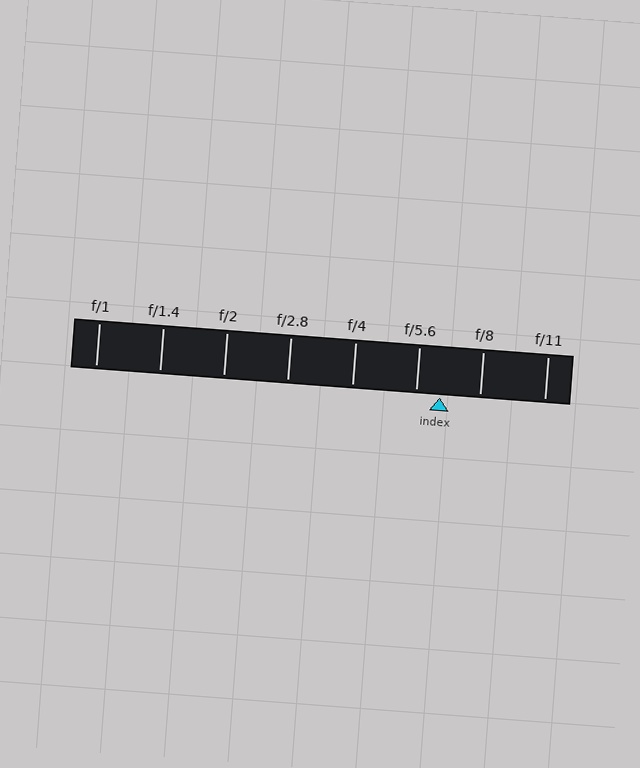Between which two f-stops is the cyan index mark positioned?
The index mark is between f/5.6 and f/8.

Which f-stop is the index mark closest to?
The index mark is closest to f/5.6.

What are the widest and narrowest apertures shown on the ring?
The widest aperture shown is f/1 and the narrowest is f/11.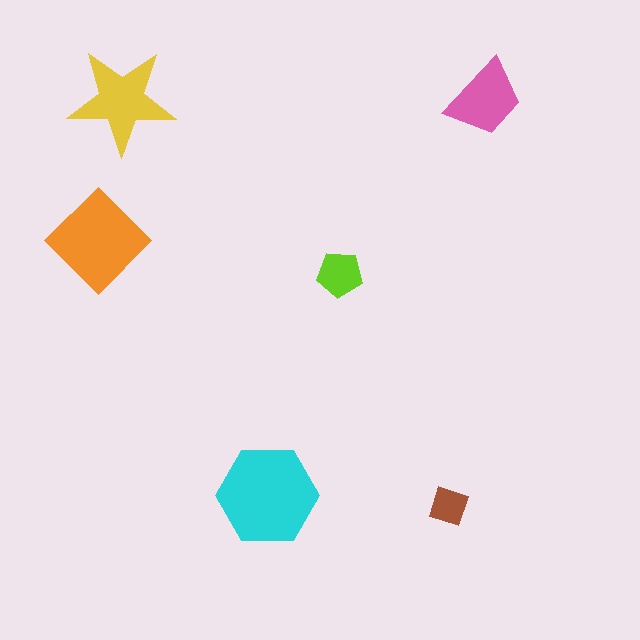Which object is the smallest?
The brown square.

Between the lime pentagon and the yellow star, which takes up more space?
The yellow star.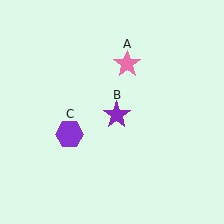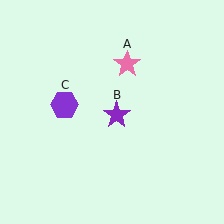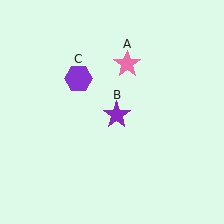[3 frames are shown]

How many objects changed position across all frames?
1 object changed position: purple hexagon (object C).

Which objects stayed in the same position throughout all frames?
Pink star (object A) and purple star (object B) remained stationary.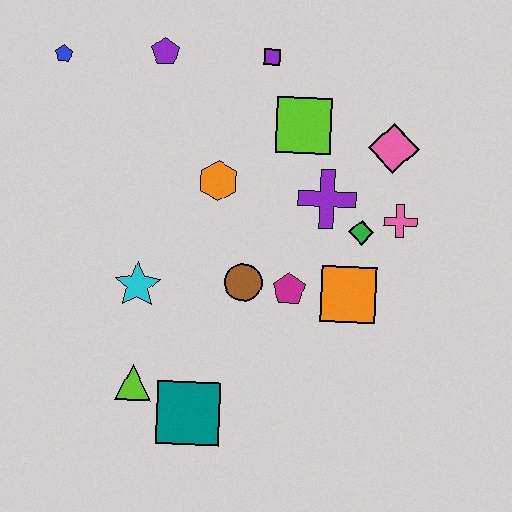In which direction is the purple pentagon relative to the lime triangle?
The purple pentagon is above the lime triangle.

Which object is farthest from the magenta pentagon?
The blue pentagon is farthest from the magenta pentagon.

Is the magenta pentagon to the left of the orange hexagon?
No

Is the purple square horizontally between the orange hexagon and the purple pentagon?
No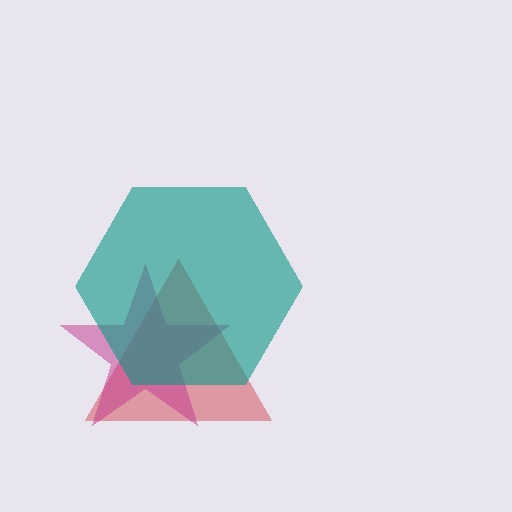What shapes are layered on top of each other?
The layered shapes are: a red triangle, a magenta star, a teal hexagon.